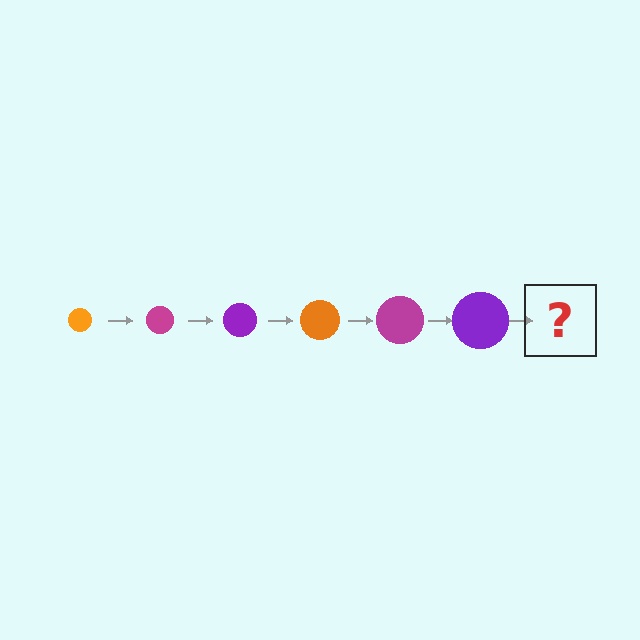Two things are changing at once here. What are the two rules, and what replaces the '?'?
The two rules are that the circle grows larger each step and the color cycles through orange, magenta, and purple. The '?' should be an orange circle, larger than the previous one.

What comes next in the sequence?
The next element should be an orange circle, larger than the previous one.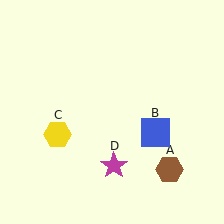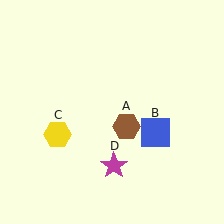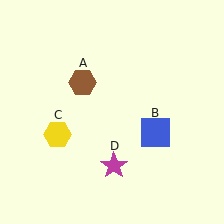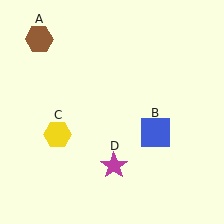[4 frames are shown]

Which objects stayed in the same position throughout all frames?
Blue square (object B) and yellow hexagon (object C) and magenta star (object D) remained stationary.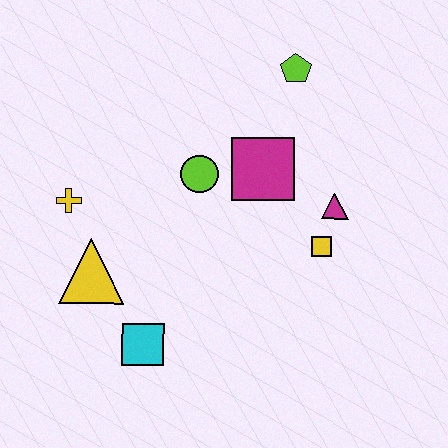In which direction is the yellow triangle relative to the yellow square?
The yellow triangle is to the left of the yellow square.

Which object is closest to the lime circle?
The magenta square is closest to the lime circle.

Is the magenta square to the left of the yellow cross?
No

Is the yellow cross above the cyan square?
Yes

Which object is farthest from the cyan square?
The lime pentagon is farthest from the cyan square.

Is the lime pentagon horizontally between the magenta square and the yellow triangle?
No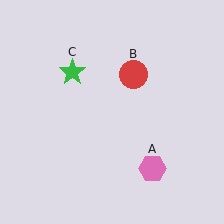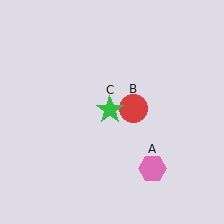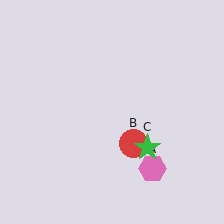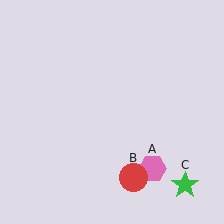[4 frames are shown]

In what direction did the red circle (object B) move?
The red circle (object B) moved down.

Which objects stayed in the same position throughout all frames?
Pink hexagon (object A) remained stationary.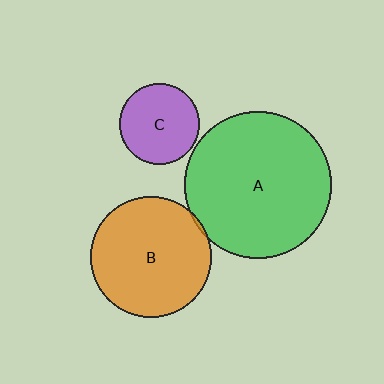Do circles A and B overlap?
Yes.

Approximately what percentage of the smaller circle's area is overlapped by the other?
Approximately 5%.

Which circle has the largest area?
Circle A (green).